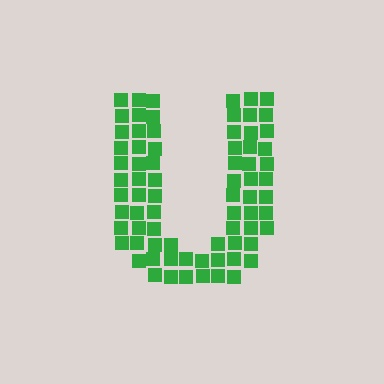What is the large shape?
The large shape is the letter U.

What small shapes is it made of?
It is made of small squares.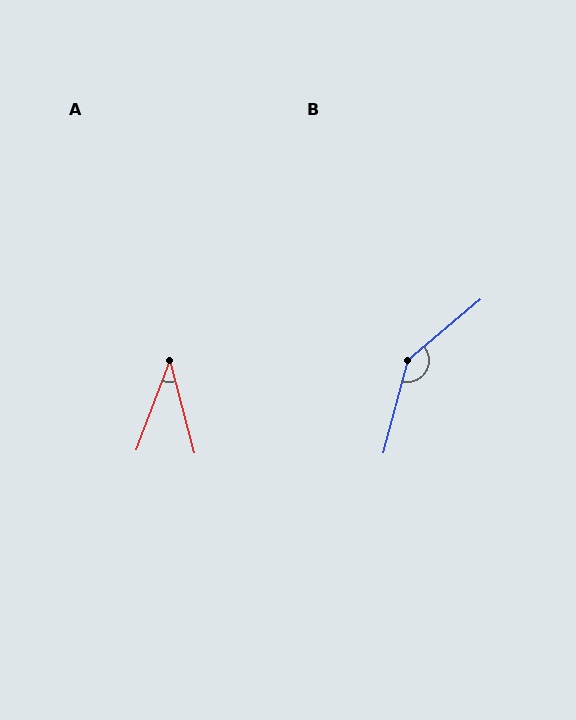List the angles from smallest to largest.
A (35°), B (144°).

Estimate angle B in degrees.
Approximately 144 degrees.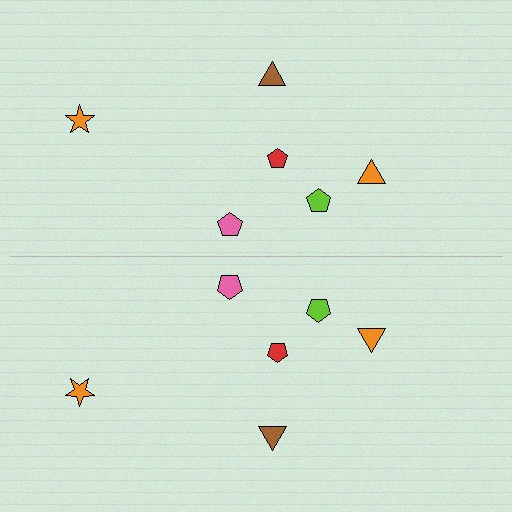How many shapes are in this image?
There are 12 shapes in this image.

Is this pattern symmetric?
Yes, this pattern has bilateral (reflection) symmetry.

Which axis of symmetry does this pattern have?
The pattern has a horizontal axis of symmetry running through the center of the image.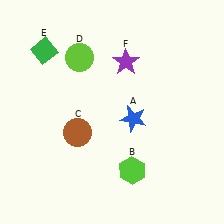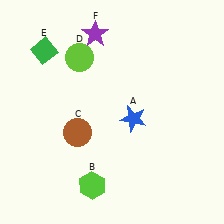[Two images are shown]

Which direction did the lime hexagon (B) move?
The lime hexagon (B) moved left.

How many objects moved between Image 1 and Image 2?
2 objects moved between the two images.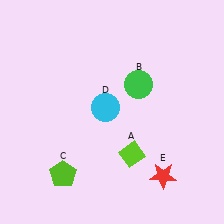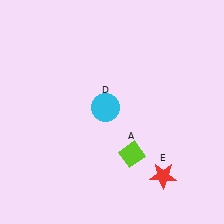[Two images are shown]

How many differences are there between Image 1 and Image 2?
There are 2 differences between the two images.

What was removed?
The green circle (B), the lime pentagon (C) were removed in Image 2.